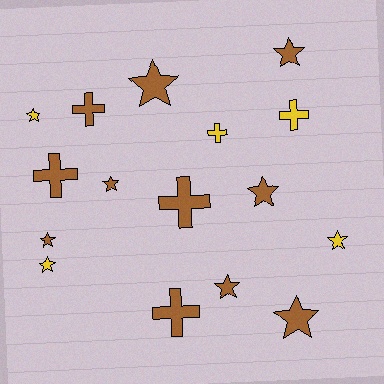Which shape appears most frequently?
Star, with 10 objects.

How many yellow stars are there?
There are 3 yellow stars.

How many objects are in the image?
There are 16 objects.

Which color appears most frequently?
Brown, with 11 objects.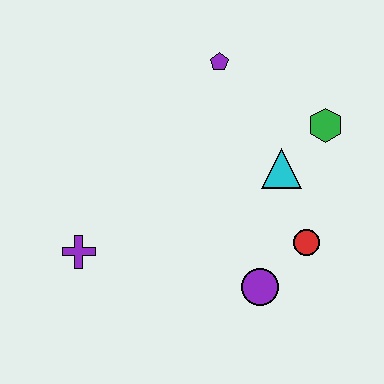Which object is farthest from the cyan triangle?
The purple cross is farthest from the cyan triangle.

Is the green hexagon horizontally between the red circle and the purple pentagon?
No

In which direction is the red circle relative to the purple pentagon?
The red circle is below the purple pentagon.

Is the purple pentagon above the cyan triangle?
Yes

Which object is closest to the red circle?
The purple circle is closest to the red circle.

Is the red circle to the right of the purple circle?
Yes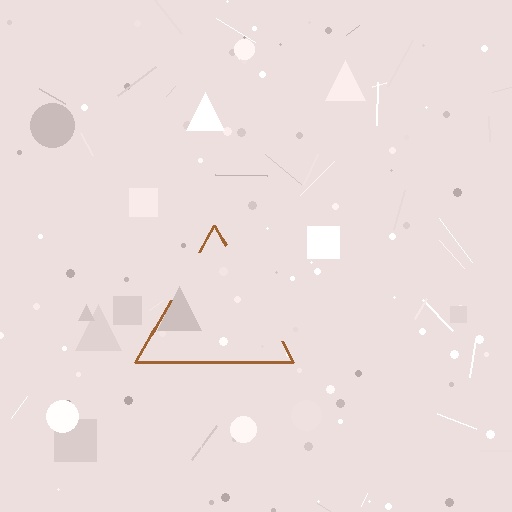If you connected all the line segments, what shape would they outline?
They would outline a triangle.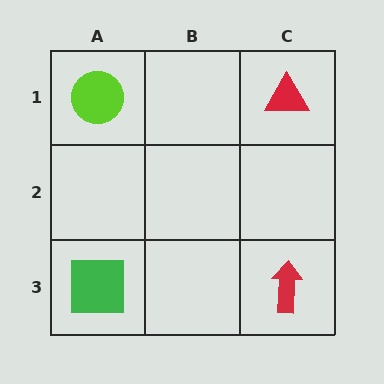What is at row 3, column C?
A red arrow.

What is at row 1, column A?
A lime circle.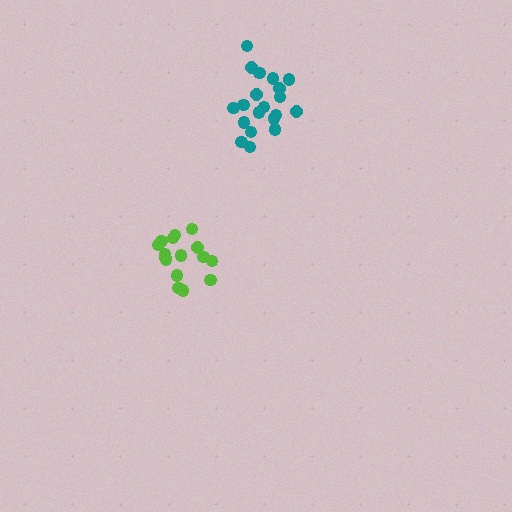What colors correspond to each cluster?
The clusters are colored: teal, lime.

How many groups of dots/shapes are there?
There are 2 groups.